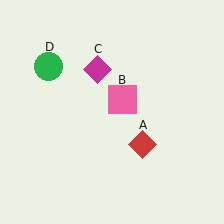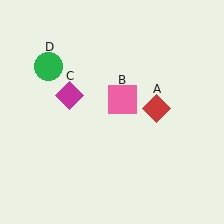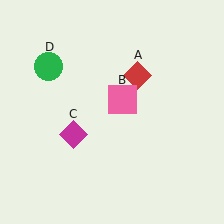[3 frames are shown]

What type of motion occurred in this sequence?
The red diamond (object A), magenta diamond (object C) rotated counterclockwise around the center of the scene.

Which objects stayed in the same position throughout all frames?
Pink square (object B) and green circle (object D) remained stationary.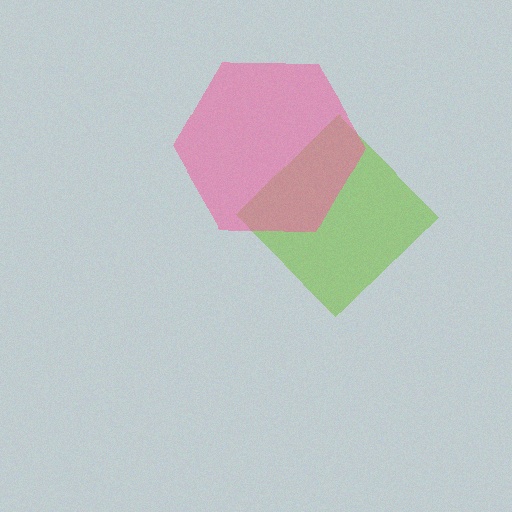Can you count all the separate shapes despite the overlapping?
Yes, there are 2 separate shapes.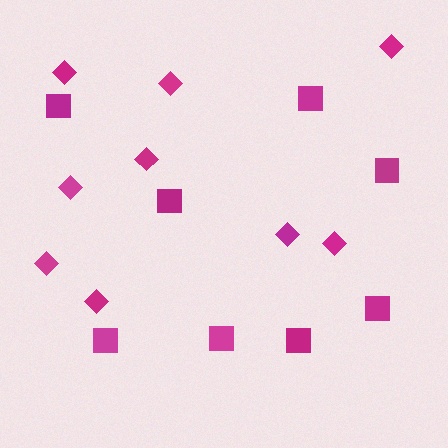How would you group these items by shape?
There are 2 groups: one group of squares (8) and one group of diamonds (9).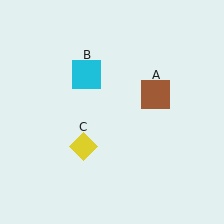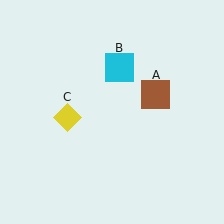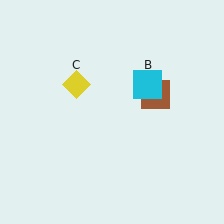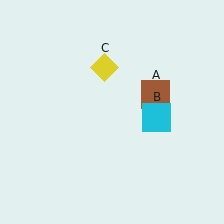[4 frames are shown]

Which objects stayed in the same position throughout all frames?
Brown square (object A) remained stationary.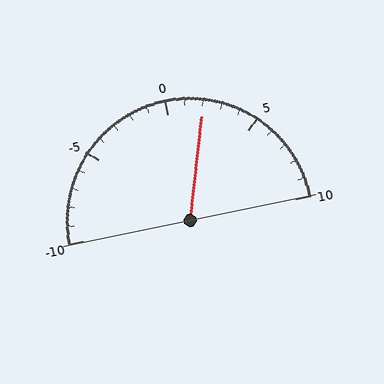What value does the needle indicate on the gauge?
The needle indicates approximately 2.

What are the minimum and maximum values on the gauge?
The gauge ranges from -10 to 10.